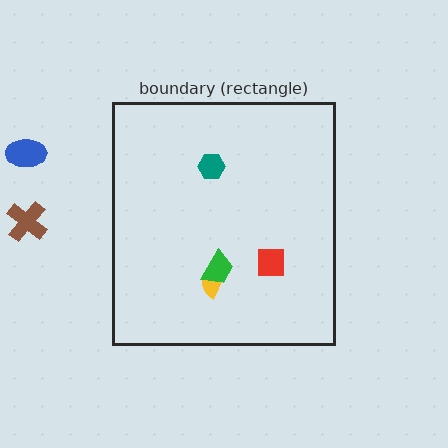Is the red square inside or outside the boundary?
Inside.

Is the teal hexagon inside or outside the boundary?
Inside.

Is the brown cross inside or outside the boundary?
Outside.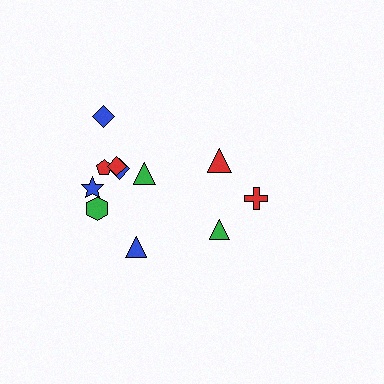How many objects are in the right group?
There are 3 objects.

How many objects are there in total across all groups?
There are 11 objects.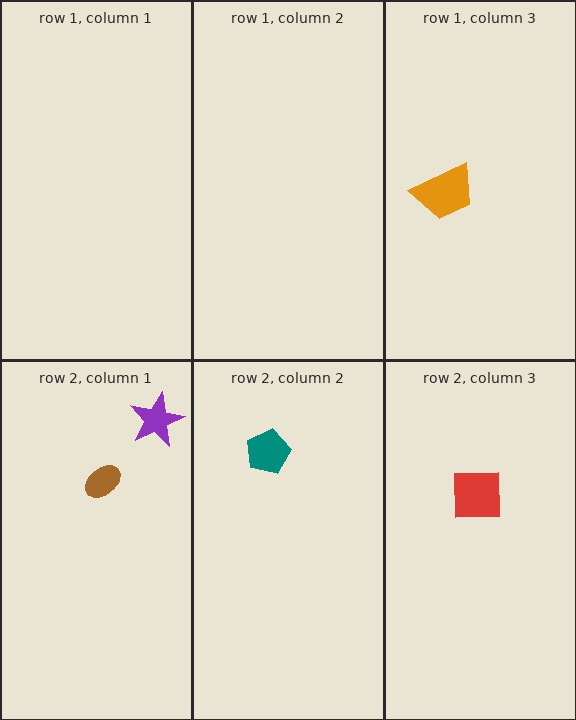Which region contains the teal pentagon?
The row 2, column 2 region.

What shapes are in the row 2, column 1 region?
The brown ellipse, the purple star.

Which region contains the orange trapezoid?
The row 1, column 3 region.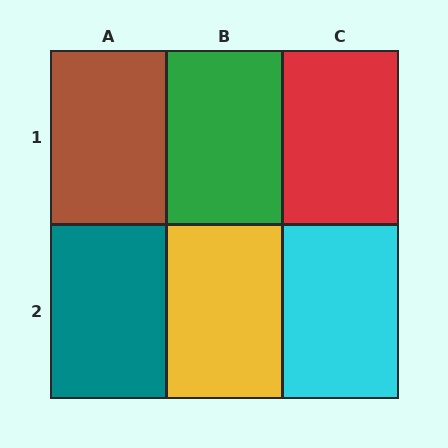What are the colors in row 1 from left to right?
Brown, green, red.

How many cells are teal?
1 cell is teal.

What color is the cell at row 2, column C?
Cyan.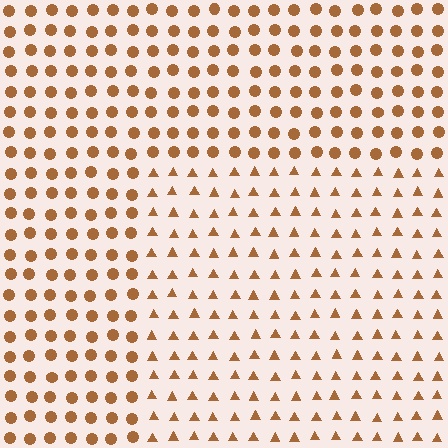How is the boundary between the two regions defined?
The boundary is defined by a change in element shape: triangles inside vs. circles outside. All elements share the same color and spacing.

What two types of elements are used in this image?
The image uses triangles inside the rectangle region and circles outside it.